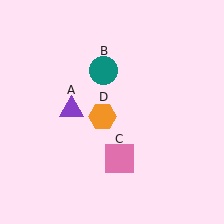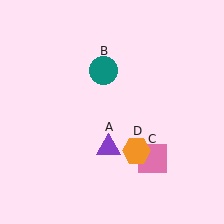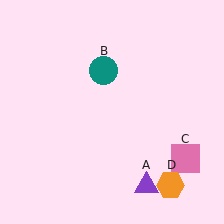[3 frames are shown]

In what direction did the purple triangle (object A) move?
The purple triangle (object A) moved down and to the right.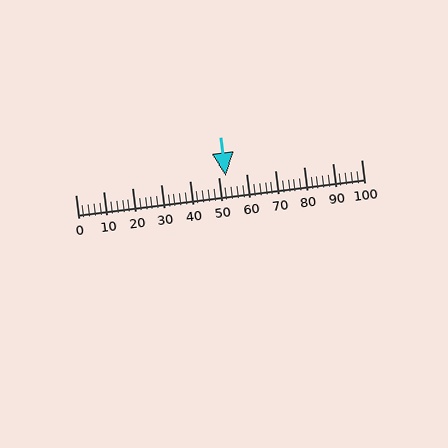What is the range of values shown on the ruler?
The ruler shows values from 0 to 100.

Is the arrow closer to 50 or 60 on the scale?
The arrow is closer to 50.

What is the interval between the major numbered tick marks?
The major tick marks are spaced 10 units apart.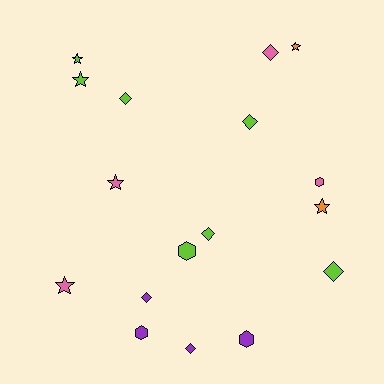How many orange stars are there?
There are 2 orange stars.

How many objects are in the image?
There are 17 objects.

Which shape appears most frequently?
Diamond, with 7 objects.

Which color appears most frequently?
Lime, with 7 objects.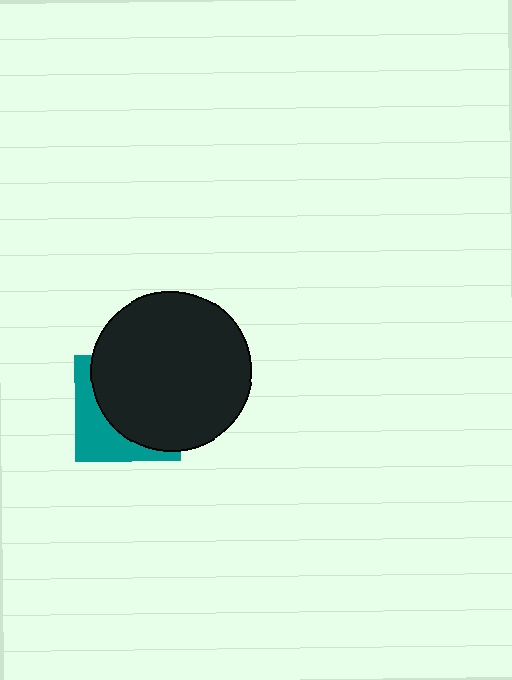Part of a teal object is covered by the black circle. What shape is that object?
It is a square.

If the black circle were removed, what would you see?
You would see the complete teal square.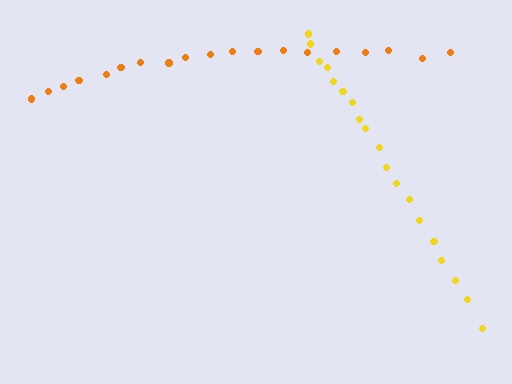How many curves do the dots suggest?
There are 2 distinct paths.